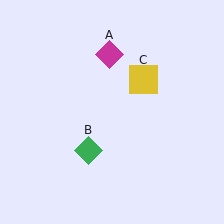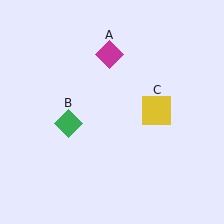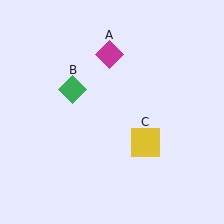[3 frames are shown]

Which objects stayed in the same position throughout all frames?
Magenta diamond (object A) remained stationary.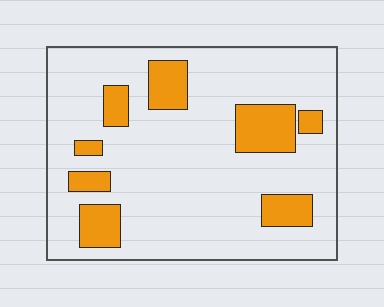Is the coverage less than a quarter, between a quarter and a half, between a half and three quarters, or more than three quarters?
Less than a quarter.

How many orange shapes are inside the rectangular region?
8.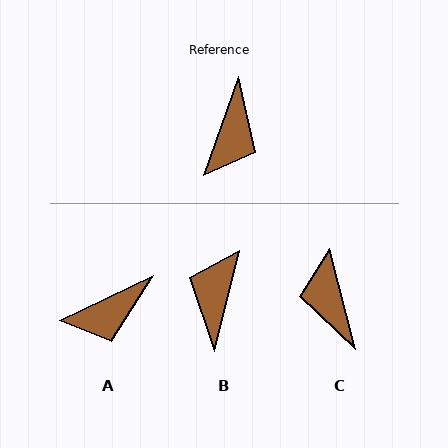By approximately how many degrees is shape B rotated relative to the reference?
Approximately 174 degrees clockwise.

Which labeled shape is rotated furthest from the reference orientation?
B, about 174 degrees away.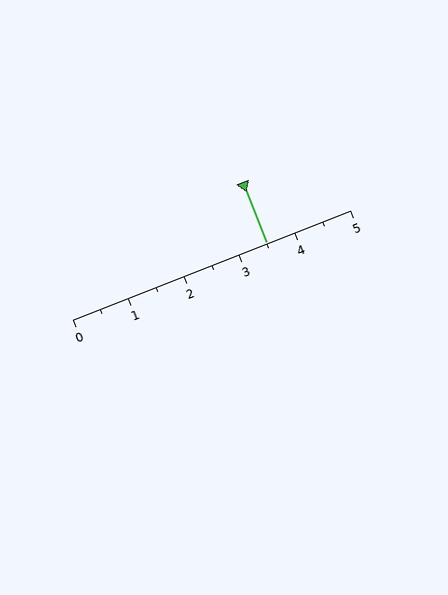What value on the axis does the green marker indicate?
The marker indicates approximately 3.5.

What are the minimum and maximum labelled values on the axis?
The axis runs from 0 to 5.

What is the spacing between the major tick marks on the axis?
The major ticks are spaced 1 apart.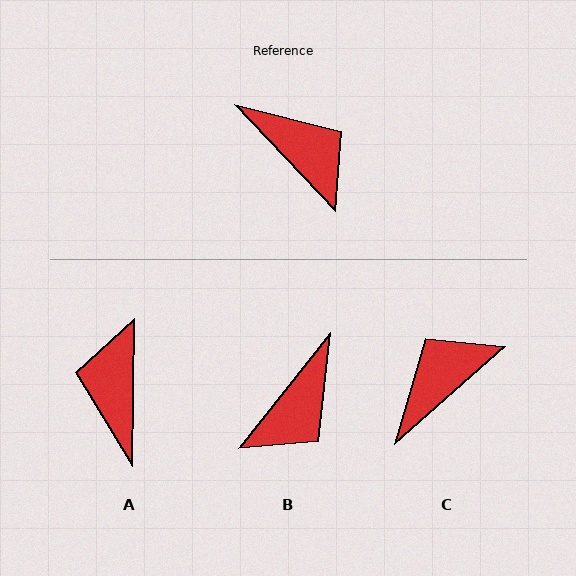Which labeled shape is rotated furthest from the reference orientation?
A, about 136 degrees away.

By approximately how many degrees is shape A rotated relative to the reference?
Approximately 136 degrees counter-clockwise.